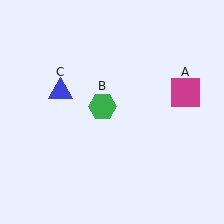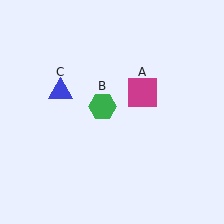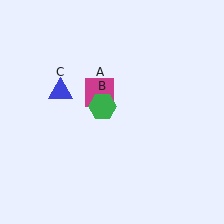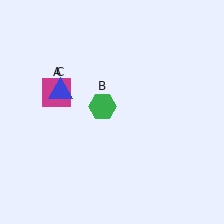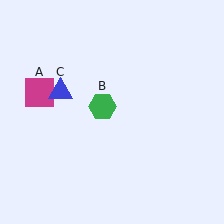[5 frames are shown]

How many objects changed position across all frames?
1 object changed position: magenta square (object A).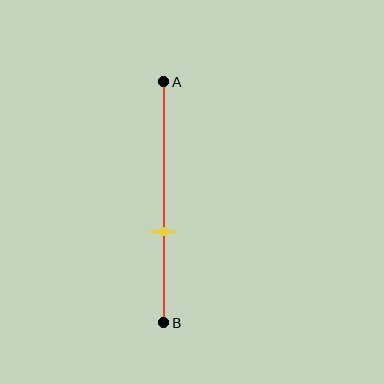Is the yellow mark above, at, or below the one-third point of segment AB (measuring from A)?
The yellow mark is below the one-third point of segment AB.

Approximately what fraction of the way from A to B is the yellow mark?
The yellow mark is approximately 60% of the way from A to B.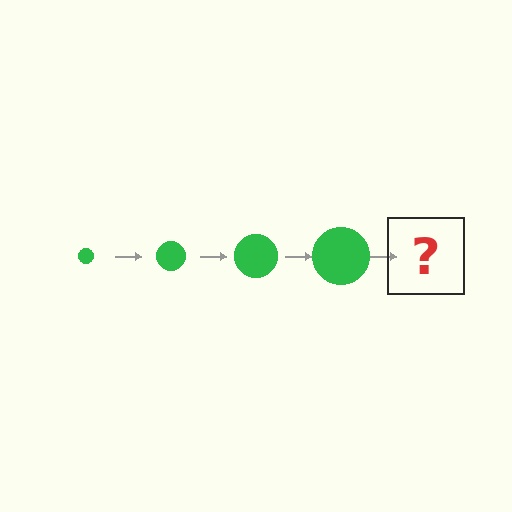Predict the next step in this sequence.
The next step is a green circle, larger than the previous one.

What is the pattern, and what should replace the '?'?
The pattern is that the circle gets progressively larger each step. The '?' should be a green circle, larger than the previous one.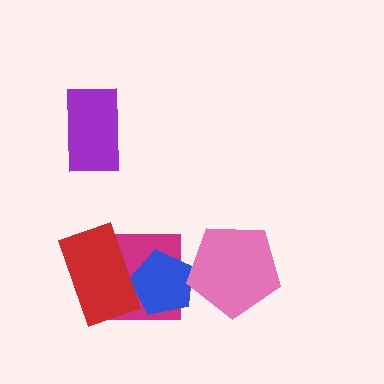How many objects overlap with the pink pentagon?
1 object overlaps with the pink pentagon.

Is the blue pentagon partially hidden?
Yes, it is partially covered by another shape.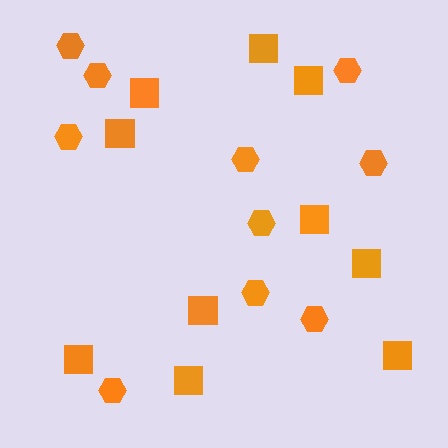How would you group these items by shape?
There are 2 groups: one group of squares (10) and one group of hexagons (10).